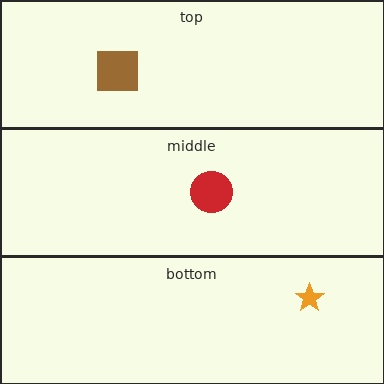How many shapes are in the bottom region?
1.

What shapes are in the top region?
The brown square.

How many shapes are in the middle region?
1.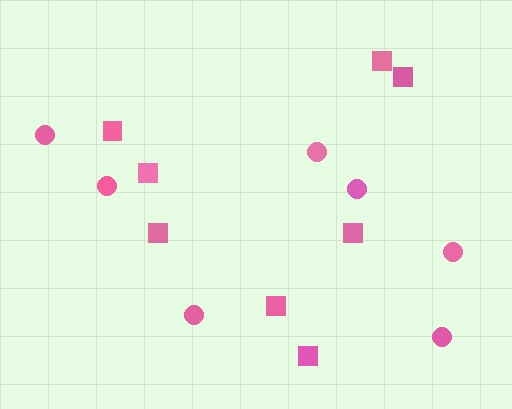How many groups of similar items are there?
There are 2 groups: one group of circles (7) and one group of squares (8).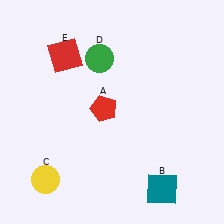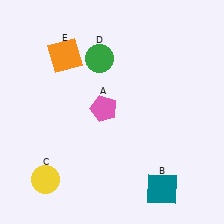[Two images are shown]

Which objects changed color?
A changed from red to pink. E changed from red to orange.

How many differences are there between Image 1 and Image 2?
There are 2 differences between the two images.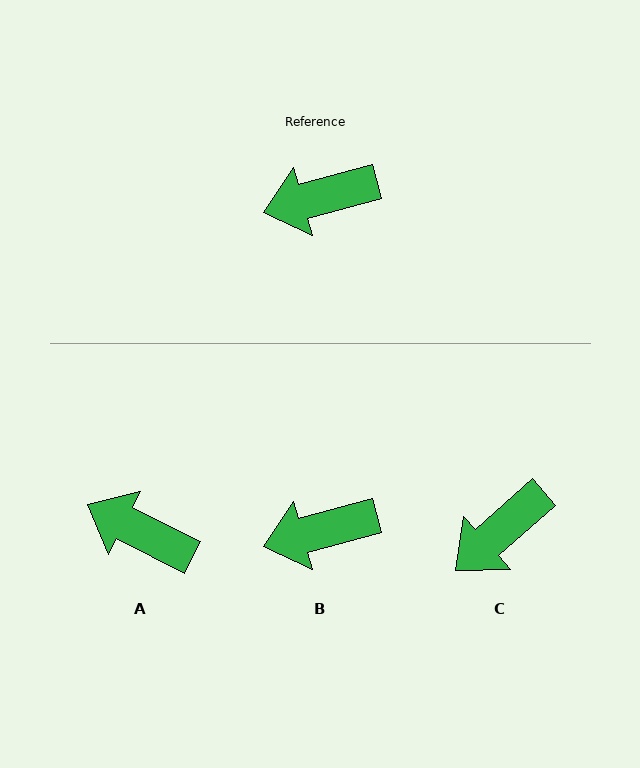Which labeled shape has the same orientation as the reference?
B.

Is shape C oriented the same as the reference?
No, it is off by about 27 degrees.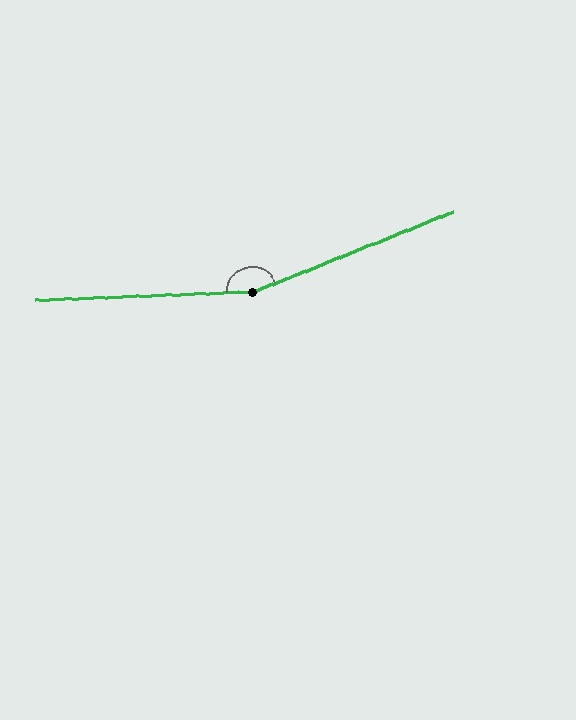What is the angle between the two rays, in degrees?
Approximately 161 degrees.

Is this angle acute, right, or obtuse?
It is obtuse.